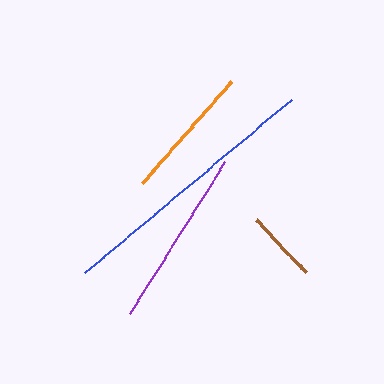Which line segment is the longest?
The blue line is the longest at approximately 271 pixels.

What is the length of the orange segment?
The orange segment is approximately 136 pixels long.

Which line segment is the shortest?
The brown line is the shortest at approximately 73 pixels.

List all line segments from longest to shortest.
From longest to shortest: blue, purple, orange, brown.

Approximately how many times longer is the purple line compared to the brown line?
The purple line is approximately 2.5 times the length of the brown line.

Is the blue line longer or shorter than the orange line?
The blue line is longer than the orange line.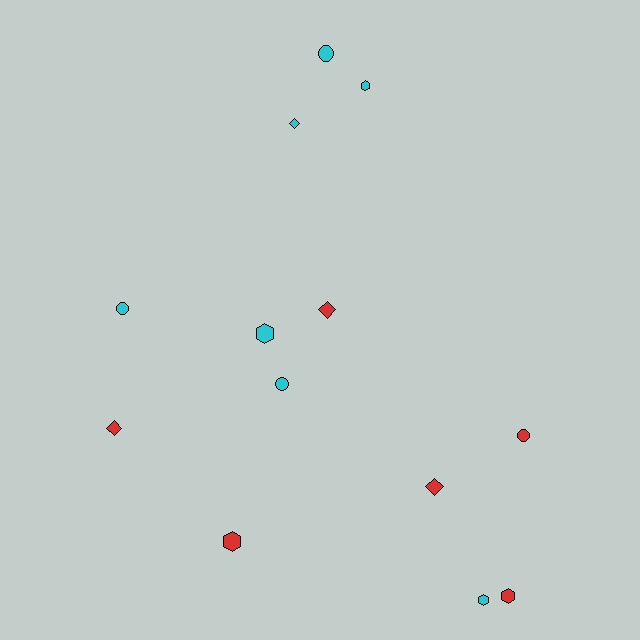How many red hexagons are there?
There are 2 red hexagons.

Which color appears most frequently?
Cyan, with 7 objects.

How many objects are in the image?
There are 13 objects.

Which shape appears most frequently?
Hexagon, with 5 objects.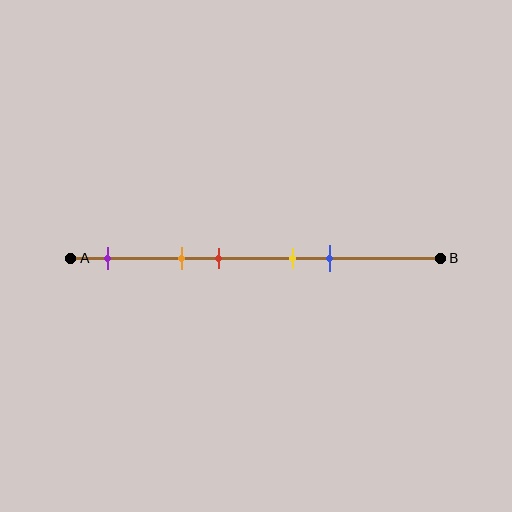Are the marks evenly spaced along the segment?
No, the marks are not evenly spaced.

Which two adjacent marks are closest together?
The yellow and blue marks are the closest adjacent pair.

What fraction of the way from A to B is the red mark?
The red mark is approximately 40% (0.4) of the way from A to B.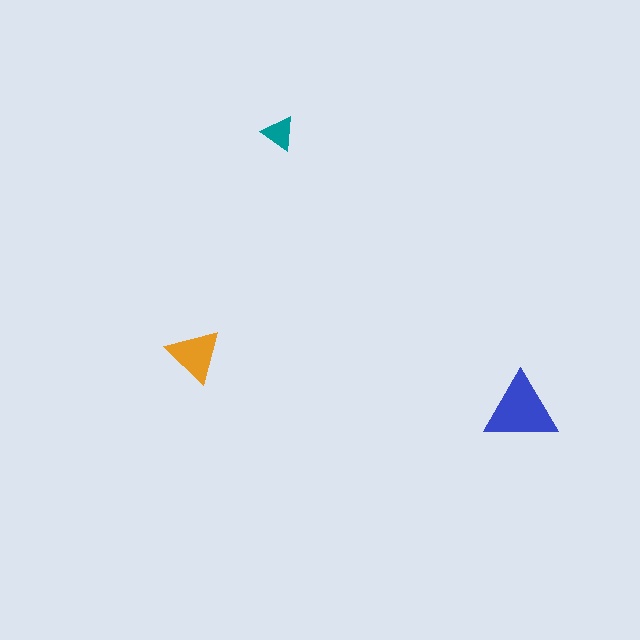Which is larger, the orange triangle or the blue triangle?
The blue one.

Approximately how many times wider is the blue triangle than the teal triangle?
About 2 times wider.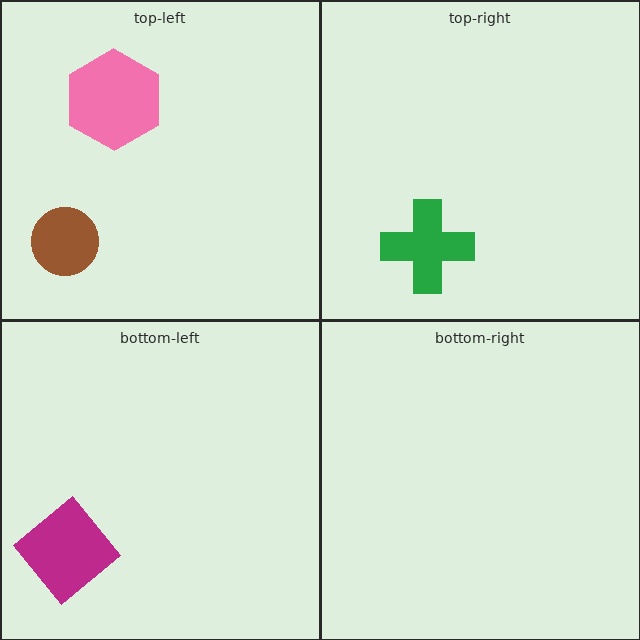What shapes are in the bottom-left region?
The magenta diamond.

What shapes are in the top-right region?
The green cross.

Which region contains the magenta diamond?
The bottom-left region.